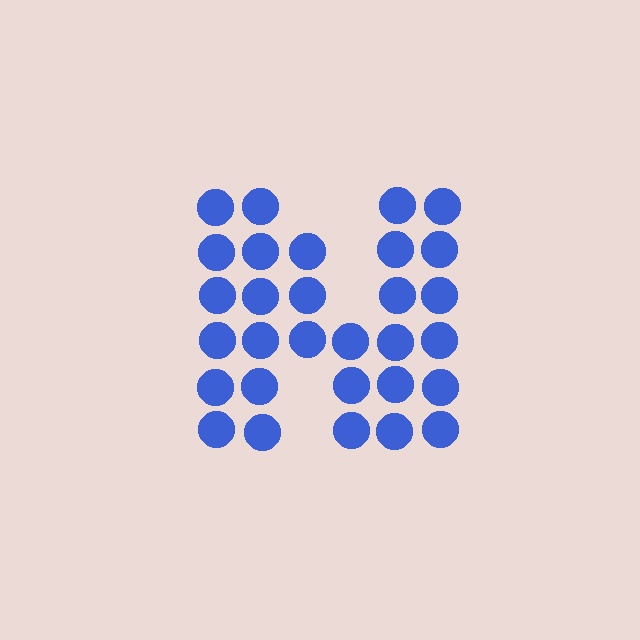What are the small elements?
The small elements are circles.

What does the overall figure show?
The overall figure shows the letter N.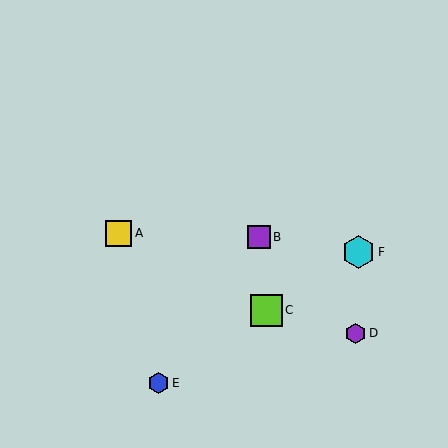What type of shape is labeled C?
Shape C is a lime square.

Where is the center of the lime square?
The center of the lime square is at (267, 310).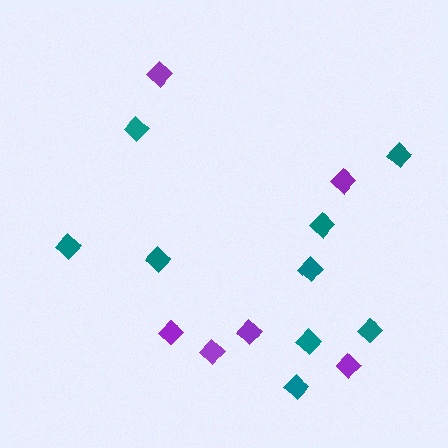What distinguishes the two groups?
There are 2 groups: one group of teal diamonds (9) and one group of purple diamonds (6).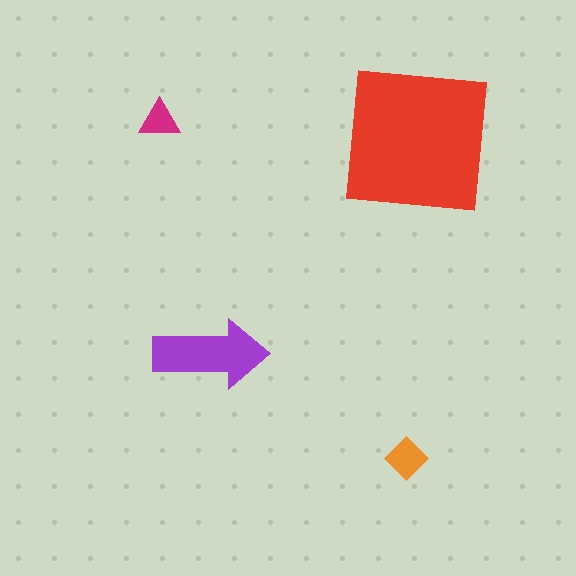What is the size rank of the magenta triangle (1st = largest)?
4th.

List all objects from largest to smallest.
The red square, the purple arrow, the orange diamond, the magenta triangle.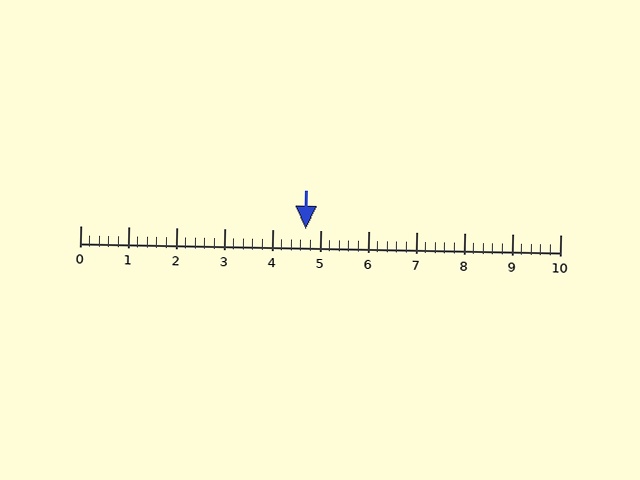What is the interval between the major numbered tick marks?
The major tick marks are spaced 1 units apart.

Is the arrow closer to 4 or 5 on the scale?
The arrow is closer to 5.